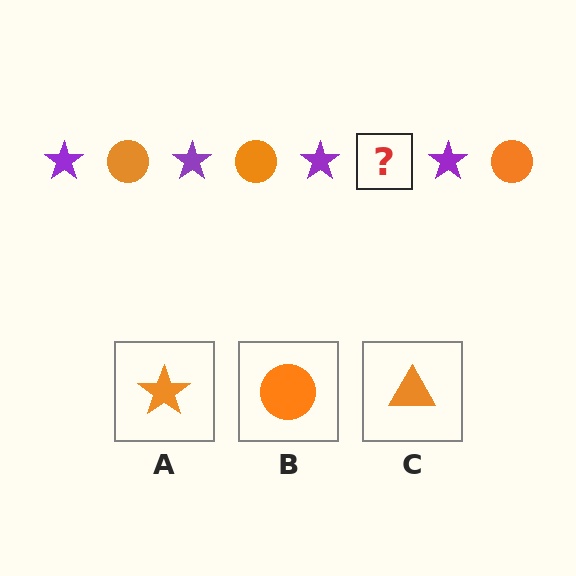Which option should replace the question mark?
Option B.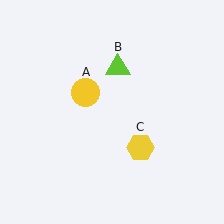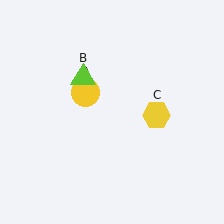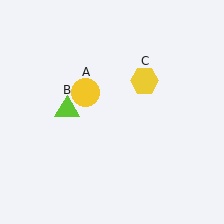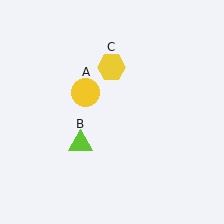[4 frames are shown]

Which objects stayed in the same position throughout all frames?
Yellow circle (object A) remained stationary.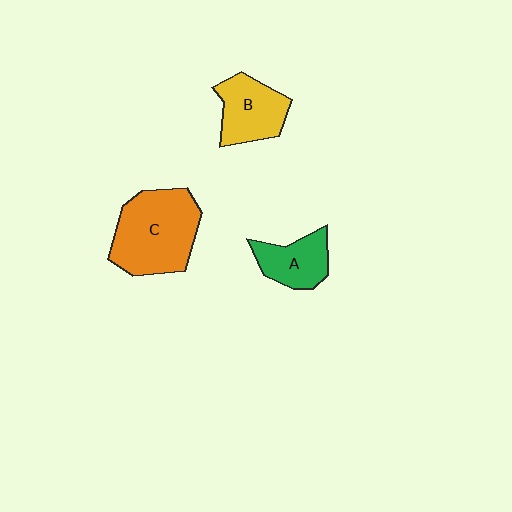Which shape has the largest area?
Shape C (orange).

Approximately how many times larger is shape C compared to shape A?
Approximately 1.9 times.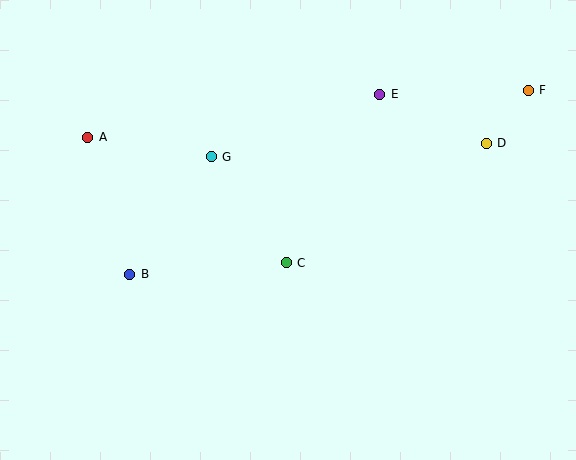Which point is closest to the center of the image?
Point C at (286, 263) is closest to the center.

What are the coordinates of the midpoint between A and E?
The midpoint between A and E is at (234, 116).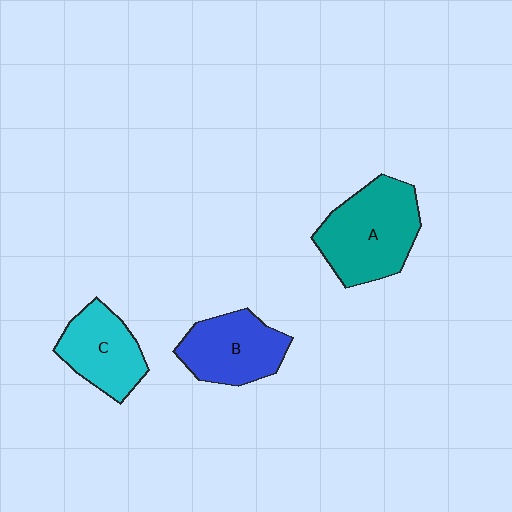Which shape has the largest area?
Shape A (teal).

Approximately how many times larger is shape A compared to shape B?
Approximately 1.3 times.